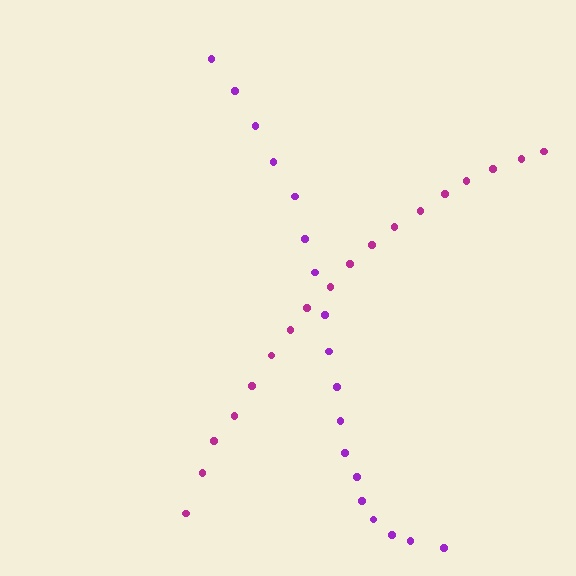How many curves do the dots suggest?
There are 2 distinct paths.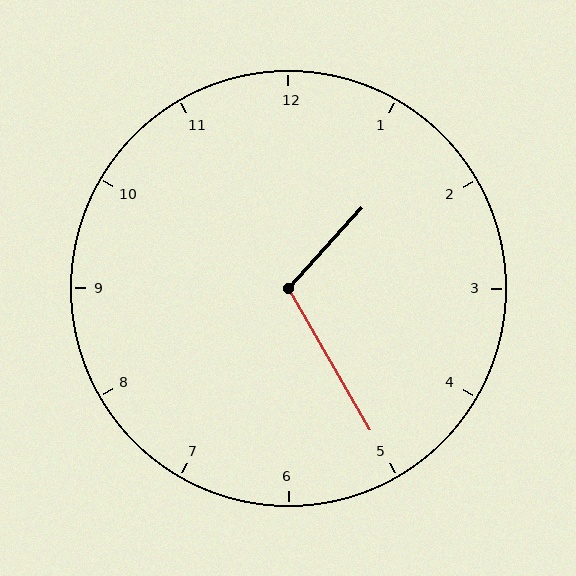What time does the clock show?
1:25.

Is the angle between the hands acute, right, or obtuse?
It is obtuse.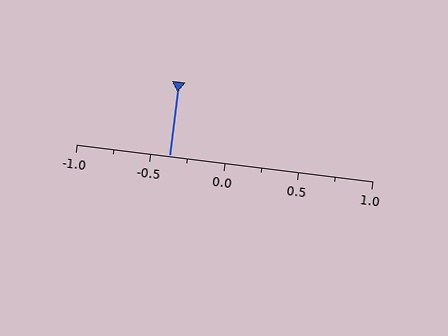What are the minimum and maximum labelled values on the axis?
The axis runs from -1.0 to 1.0.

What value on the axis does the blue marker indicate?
The marker indicates approximately -0.38.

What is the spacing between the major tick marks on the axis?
The major ticks are spaced 0.5 apart.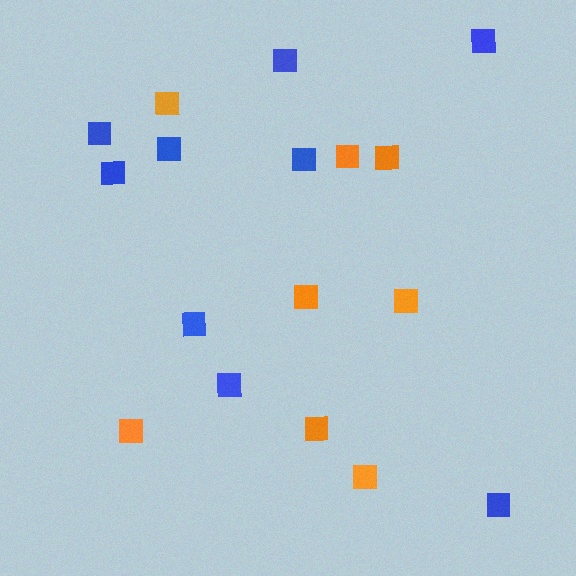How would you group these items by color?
There are 2 groups: one group of orange squares (8) and one group of blue squares (9).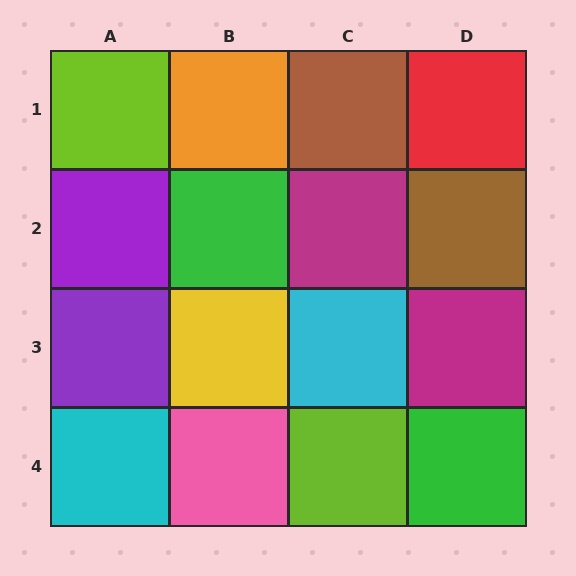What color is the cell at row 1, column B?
Orange.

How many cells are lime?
2 cells are lime.